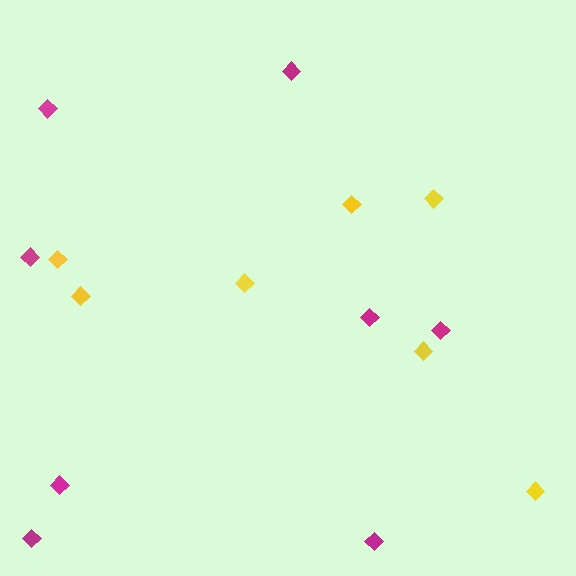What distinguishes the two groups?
There are 2 groups: one group of yellow diamonds (7) and one group of magenta diamonds (8).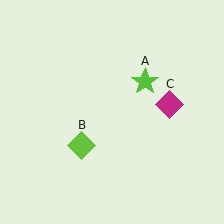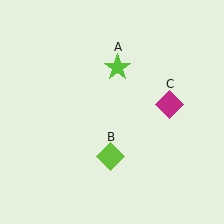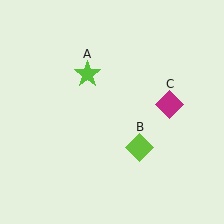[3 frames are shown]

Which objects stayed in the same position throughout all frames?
Magenta diamond (object C) remained stationary.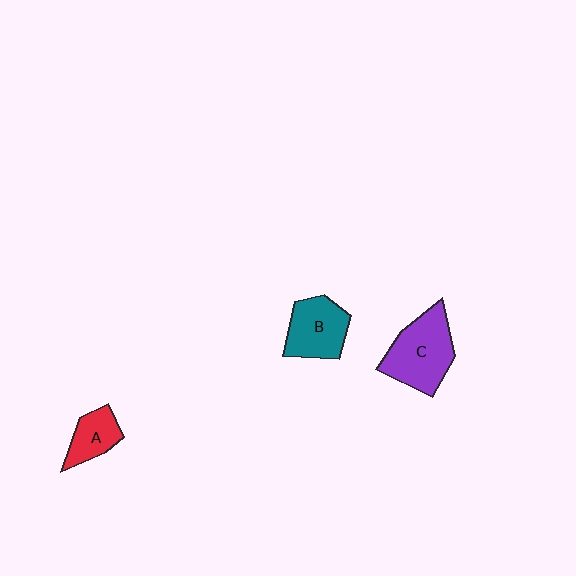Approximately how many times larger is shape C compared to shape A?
Approximately 1.9 times.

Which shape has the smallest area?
Shape A (red).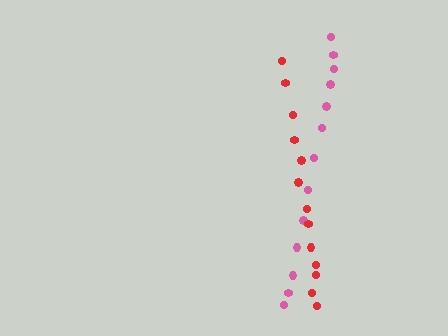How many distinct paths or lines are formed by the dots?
There are 2 distinct paths.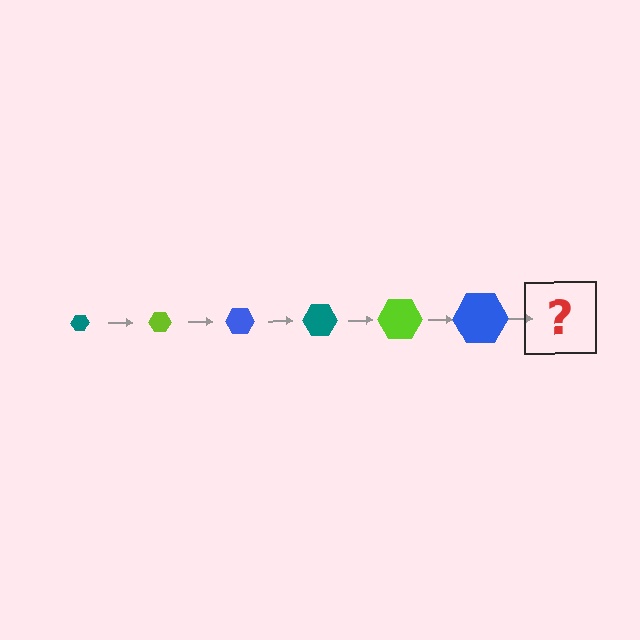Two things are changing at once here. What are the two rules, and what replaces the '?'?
The two rules are that the hexagon grows larger each step and the color cycles through teal, lime, and blue. The '?' should be a teal hexagon, larger than the previous one.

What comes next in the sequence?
The next element should be a teal hexagon, larger than the previous one.